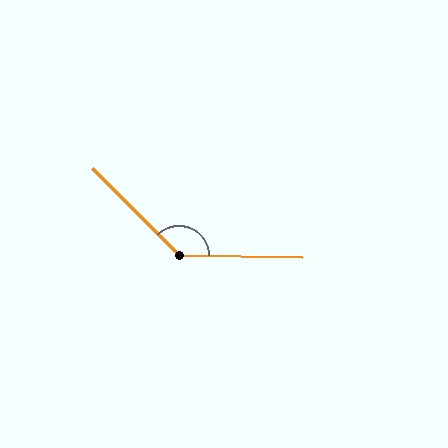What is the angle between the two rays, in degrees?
Approximately 136 degrees.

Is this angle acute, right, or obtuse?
It is obtuse.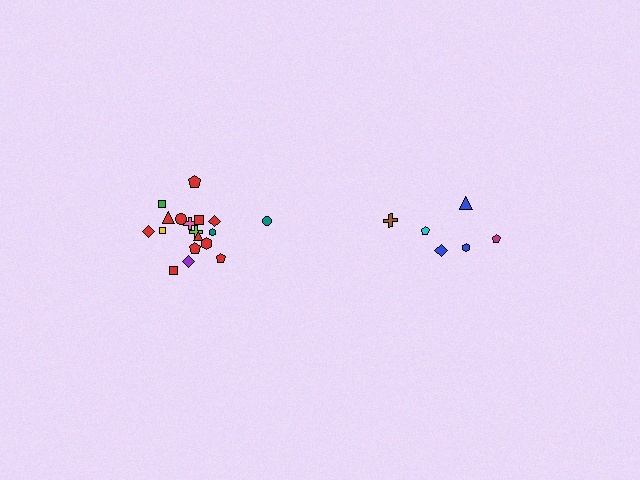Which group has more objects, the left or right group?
The left group.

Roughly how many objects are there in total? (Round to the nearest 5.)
Roughly 25 objects in total.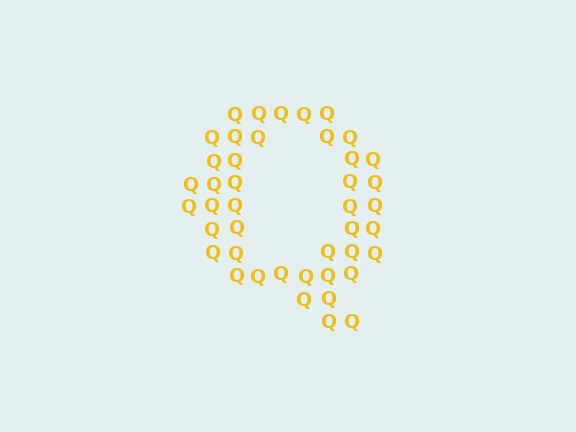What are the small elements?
The small elements are letter Q's.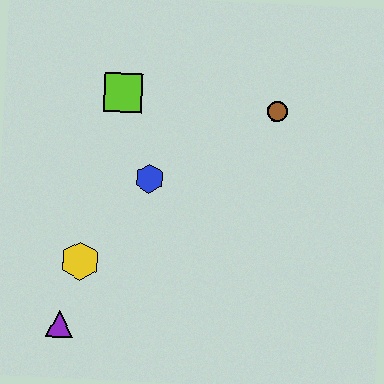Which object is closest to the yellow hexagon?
The purple triangle is closest to the yellow hexagon.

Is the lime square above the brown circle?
Yes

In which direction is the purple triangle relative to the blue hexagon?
The purple triangle is below the blue hexagon.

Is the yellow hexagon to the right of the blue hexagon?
No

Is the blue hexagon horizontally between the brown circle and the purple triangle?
Yes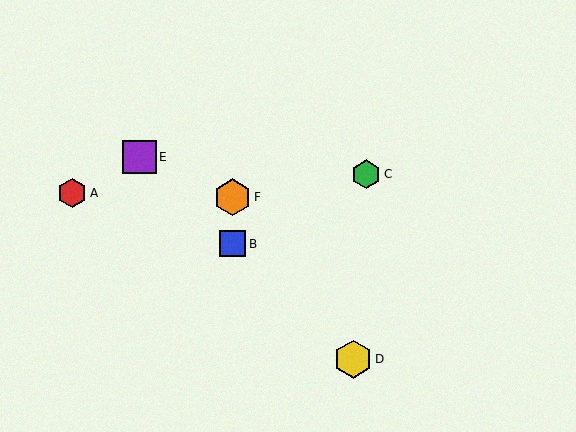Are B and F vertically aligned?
Yes, both are at x≈233.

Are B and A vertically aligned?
No, B is at x≈233 and A is at x≈72.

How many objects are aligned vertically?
2 objects (B, F) are aligned vertically.